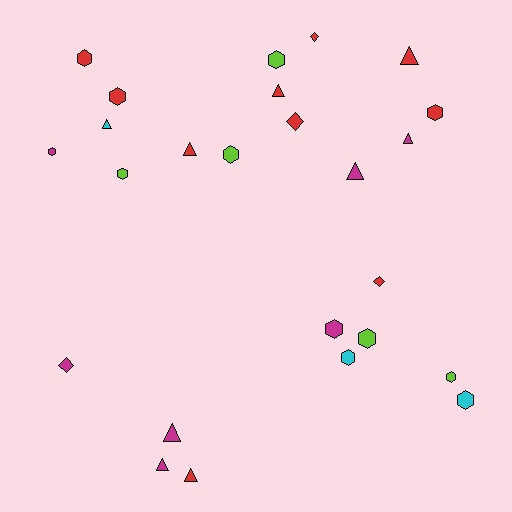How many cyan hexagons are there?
There are 2 cyan hexagons.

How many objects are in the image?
There are 25 objects.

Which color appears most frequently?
Red, with 10 objects.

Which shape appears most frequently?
Hexagon, with 12 objects.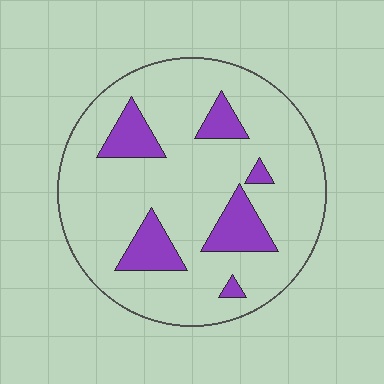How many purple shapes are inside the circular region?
6.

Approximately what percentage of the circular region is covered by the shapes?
Approximately 15%.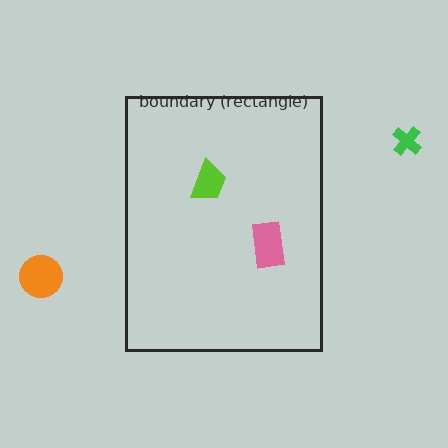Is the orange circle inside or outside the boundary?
Outside.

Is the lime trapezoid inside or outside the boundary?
Inside.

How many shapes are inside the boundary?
2 inside, 2 outside.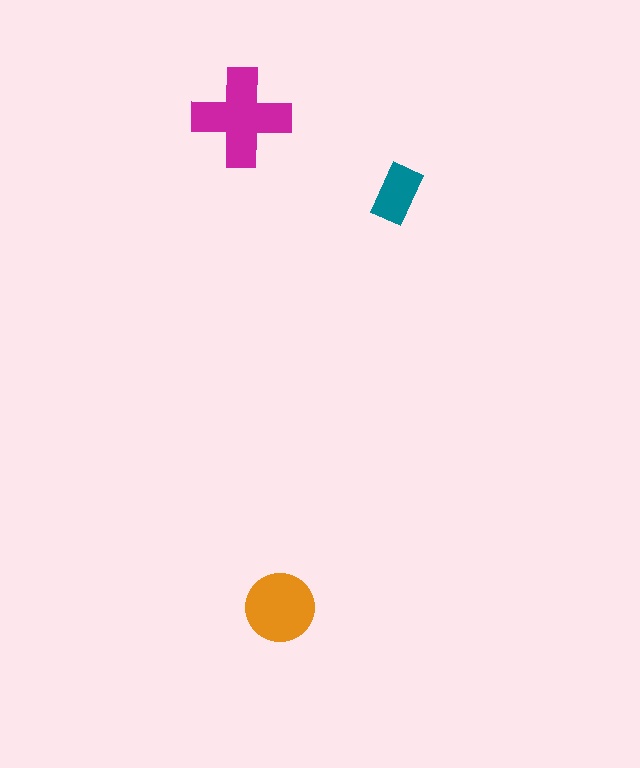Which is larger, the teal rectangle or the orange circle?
The orange circle.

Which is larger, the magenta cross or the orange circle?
The magenta cross.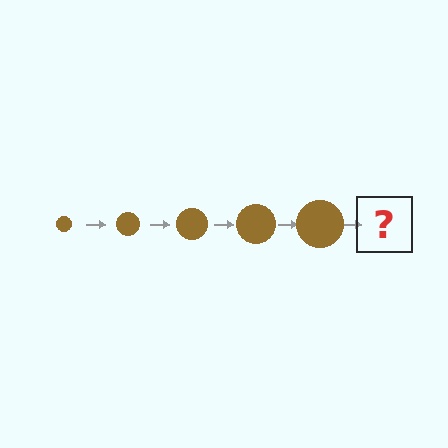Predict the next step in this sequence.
The next step is a brown circle, larger than the previous one.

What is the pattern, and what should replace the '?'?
The pattern is that the circle gets progressively larger each step. The '?' should be a brown circle, larger than the previous one.